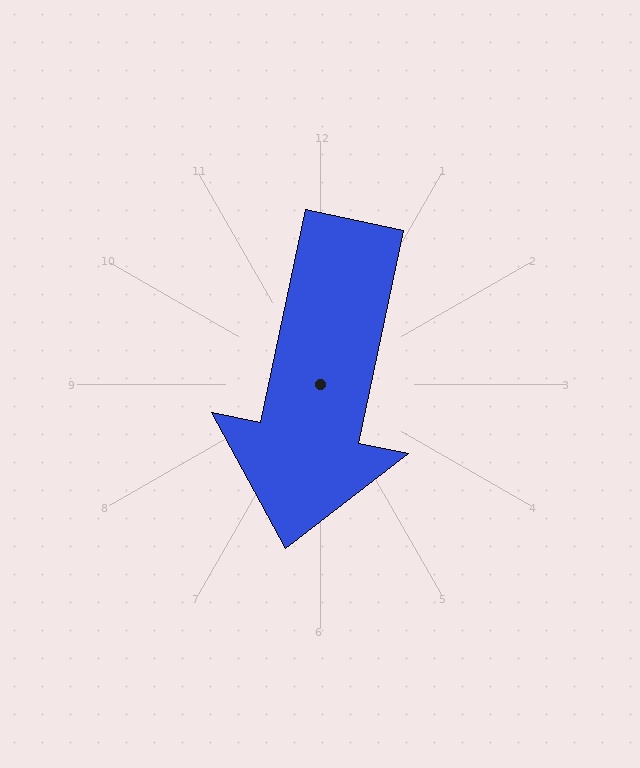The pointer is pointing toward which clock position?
Roughly 6 o'clock.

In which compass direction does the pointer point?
South.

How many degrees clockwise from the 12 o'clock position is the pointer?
Approximately 192 degrees.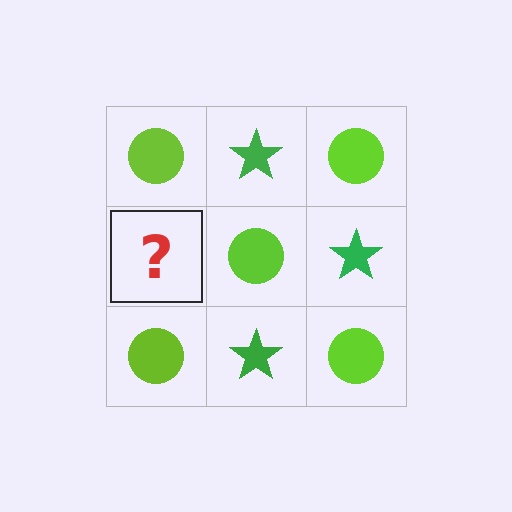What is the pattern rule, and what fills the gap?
The rule is that it alternates lime circle and green star in a checkerboard pattern. The gap should be filled with a green star.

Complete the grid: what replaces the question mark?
The question mark should be replaced with a green star.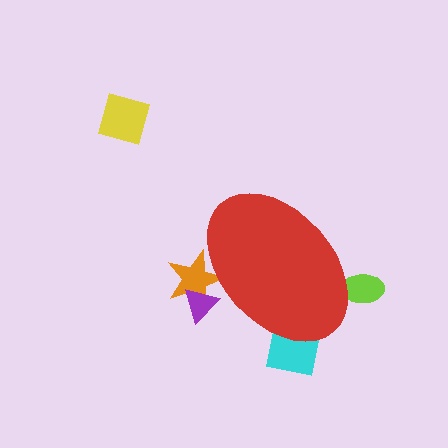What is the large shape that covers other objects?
A red ellipse.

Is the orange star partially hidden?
Yes, the orange star is partially hidden behind the red ellipse.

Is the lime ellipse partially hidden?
Yes, the lime ellipse is partially hidden behind the red ellipse.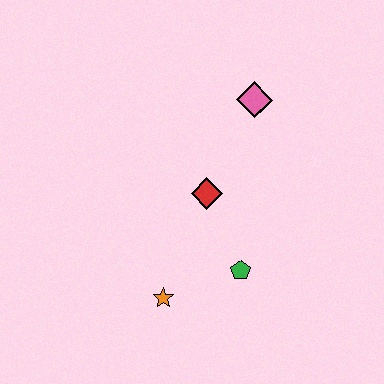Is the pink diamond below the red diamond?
No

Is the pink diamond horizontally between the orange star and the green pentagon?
No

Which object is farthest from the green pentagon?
The pink diamond is farthest from the green pentagon.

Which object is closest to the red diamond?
The green pentagon is closest to the red diamond.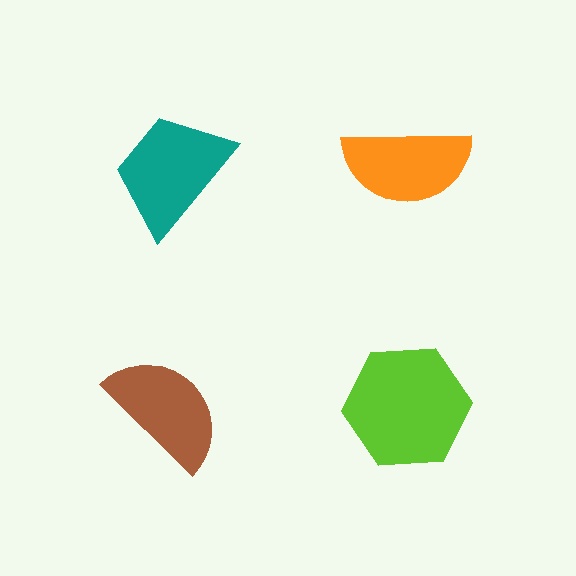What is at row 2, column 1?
A brown semicircle.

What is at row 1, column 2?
An orange semicircle.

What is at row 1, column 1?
A teal trapezoid.